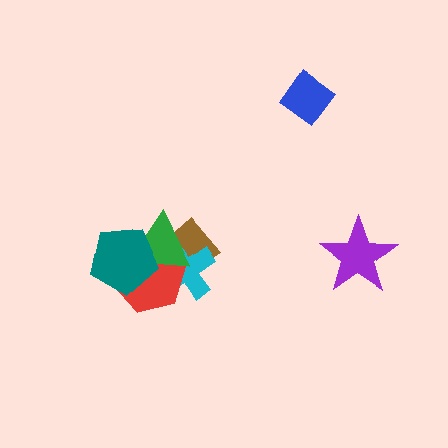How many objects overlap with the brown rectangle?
4 objects overlap with the brown rectangle.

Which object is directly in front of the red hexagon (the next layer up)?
The green triangle is directly in front of the red hexagon.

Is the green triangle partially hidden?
Yes, it is partially covered by another shape.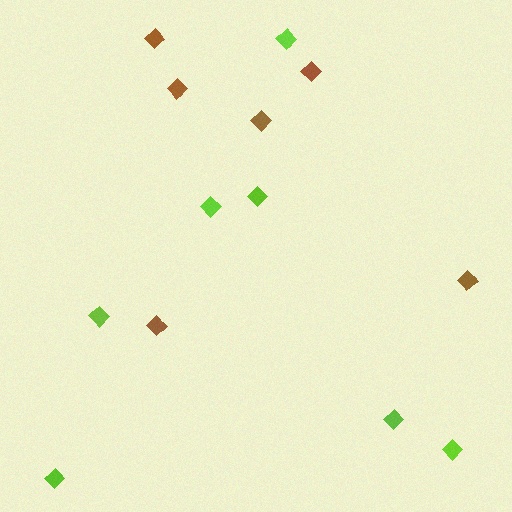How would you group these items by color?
There are 2 groups: one group of lime diamonds (7) and one group of brown diamonds (6).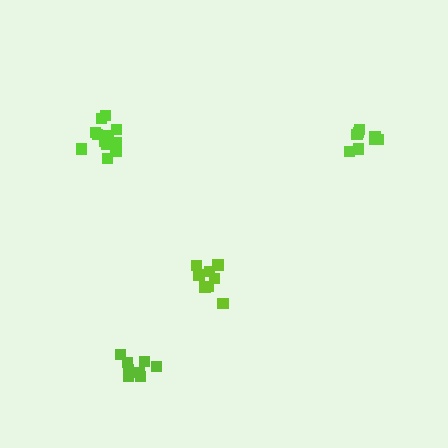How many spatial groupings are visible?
There are 4 spatial groupings.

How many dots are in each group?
Group 1: 8 dots, Group 2: 8 dots, Group 3: 12 dots, Group 4: 8 dots (36 total).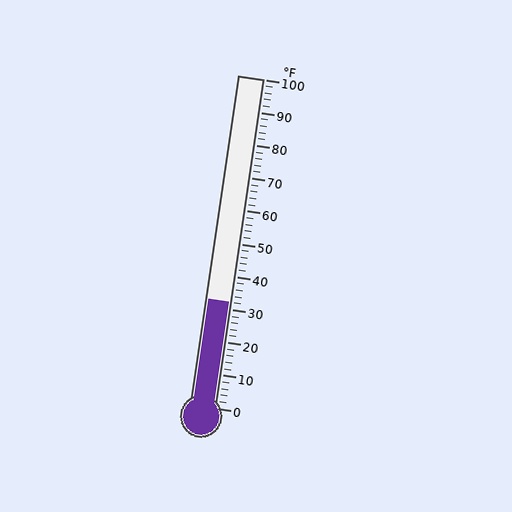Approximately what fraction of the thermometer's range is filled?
The thermometer is filled to approximately 30% of its range.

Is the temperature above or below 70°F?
The temperature is below 70°F.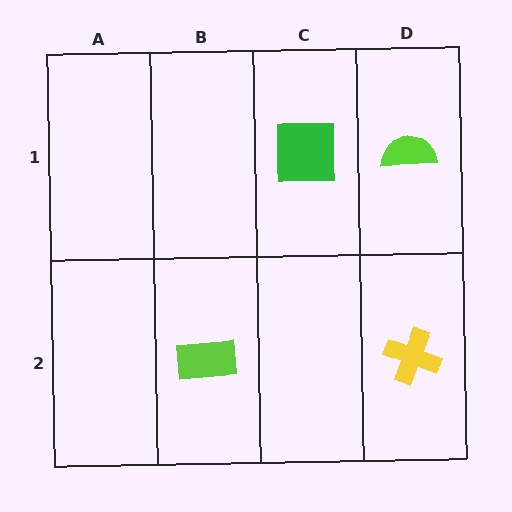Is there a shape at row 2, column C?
No, that cell is empty.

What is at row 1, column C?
A green square.